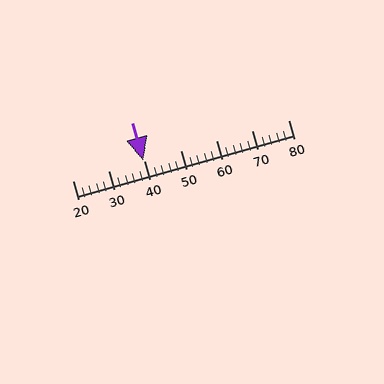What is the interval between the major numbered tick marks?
The major tick marks are spaced 10 units apart.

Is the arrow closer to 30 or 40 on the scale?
The arrow is closer to 40.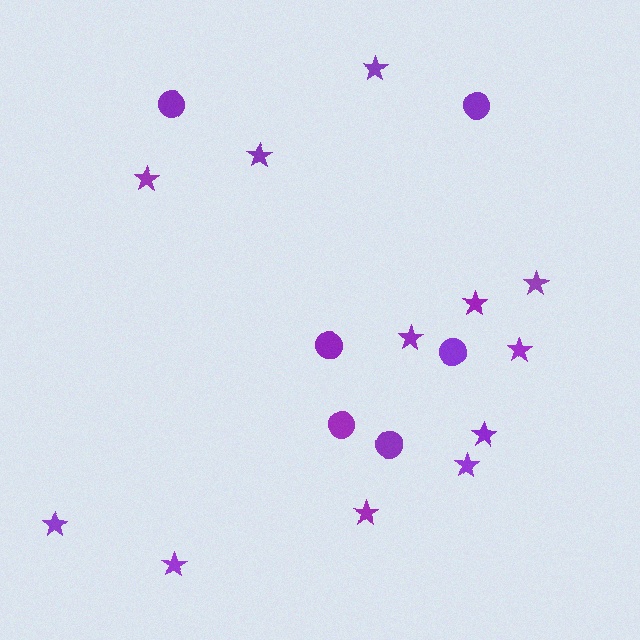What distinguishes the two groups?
There are 2 groups: one group of circles (6) and one group of stars (12).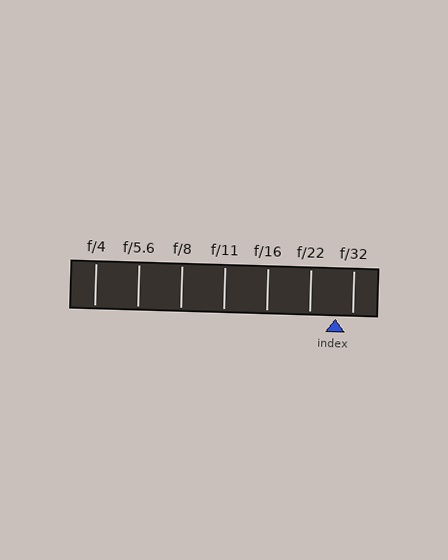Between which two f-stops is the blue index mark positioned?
The index mark is between f/22 and f/32.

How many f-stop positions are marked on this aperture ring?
There are 7 f-stop positions marked.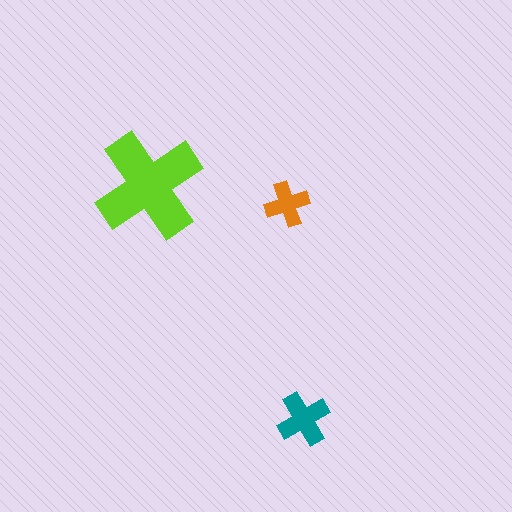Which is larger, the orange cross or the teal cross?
The teal one.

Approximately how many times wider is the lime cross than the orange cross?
About 2.5 times wider.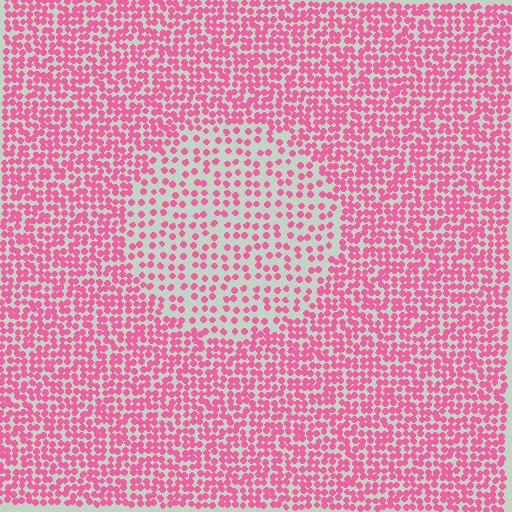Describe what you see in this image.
The image contains small pink elements arranged at two different densities. A circle-shaped region is visible where the elements are less densely packed than the surrounding area.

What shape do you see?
I see a circle.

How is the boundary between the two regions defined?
The boundary is defined by a change in element density (approximately 2.0x ratio). All elements are the same color, size, and shape.